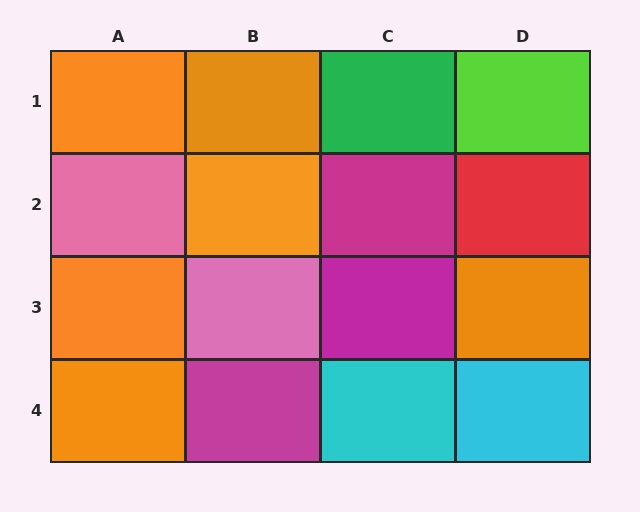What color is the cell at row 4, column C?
Cyan.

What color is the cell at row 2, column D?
Red.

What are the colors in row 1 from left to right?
Orange, orange, green, lime.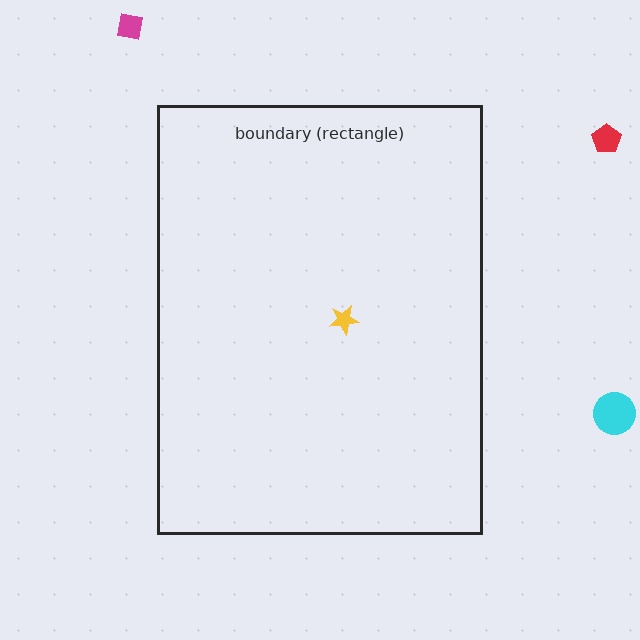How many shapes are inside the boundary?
1 inside, 3 outside.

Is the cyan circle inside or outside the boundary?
Outside.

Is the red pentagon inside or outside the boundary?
Outside.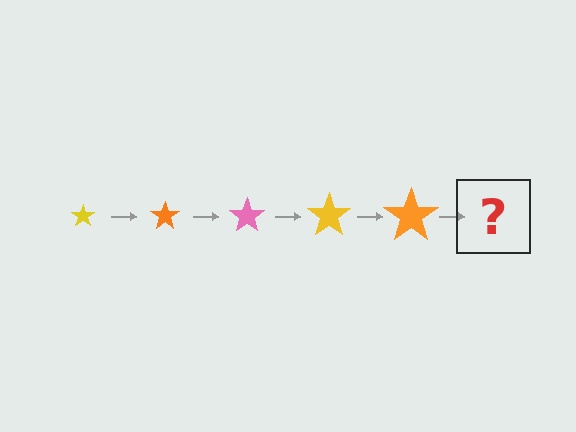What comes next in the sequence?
The next element should be a pink star, larger than the previous one.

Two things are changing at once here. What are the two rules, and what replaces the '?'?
The two rules are that the star grows larger each step and the color cycles through yellow, orange, and pink. The '?' should be a pink star, larger than the previous one.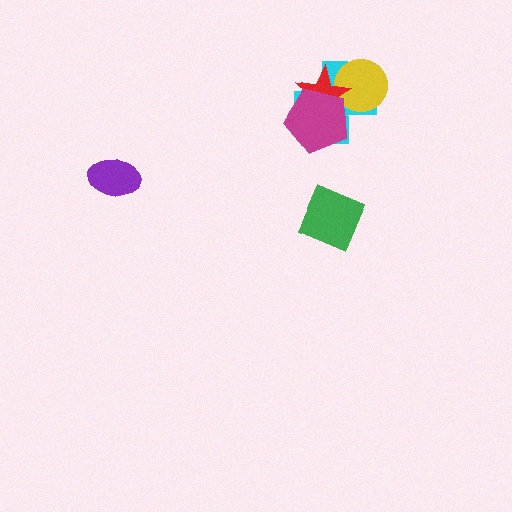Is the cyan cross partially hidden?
Yes, it is partially covered by another shape.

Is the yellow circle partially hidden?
Yes, it is partially covered by another shape.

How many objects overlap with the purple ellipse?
0 objects overlap with the purple ellipse.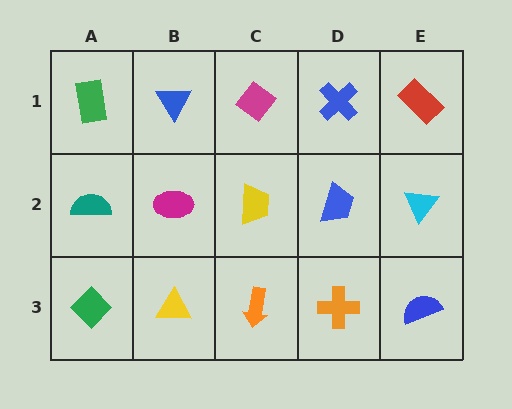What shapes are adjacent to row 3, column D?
A blue trapezoid (row 2, column D), an orange arrow (row 3, column C), a blue semicircle (row 3, column E).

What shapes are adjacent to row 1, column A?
A teal semicircle (row 2, column A), a blue triangle (row 1, column B).